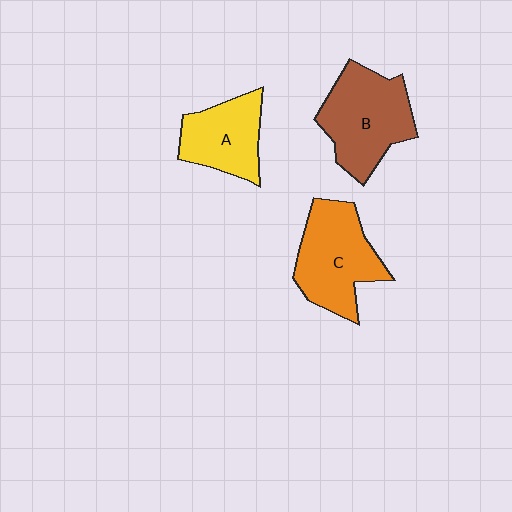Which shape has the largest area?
Shape B (brown).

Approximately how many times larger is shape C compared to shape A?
Approximately 1.3 times.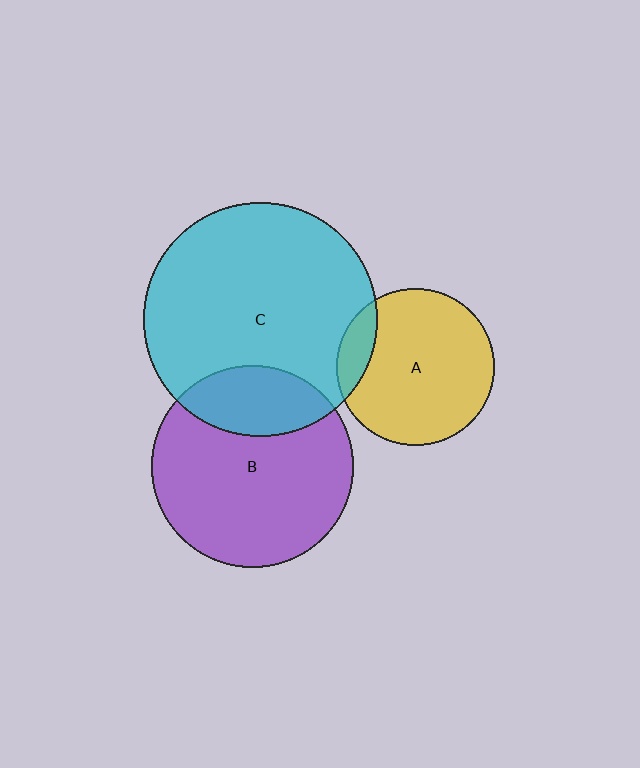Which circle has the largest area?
Circle C (cyan).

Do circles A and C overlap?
Yes.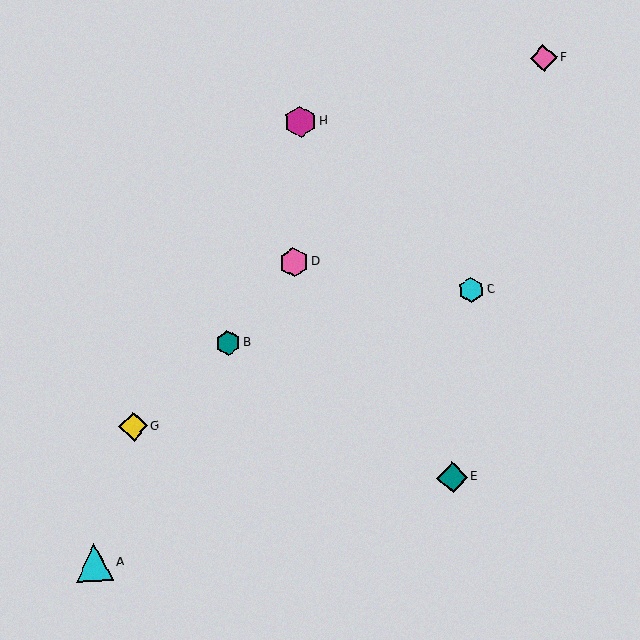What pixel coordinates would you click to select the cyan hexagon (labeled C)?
Click at (471, 290) to select the cyan hexagon C.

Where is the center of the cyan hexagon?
The center of the cyan hexagon is at (471, 290).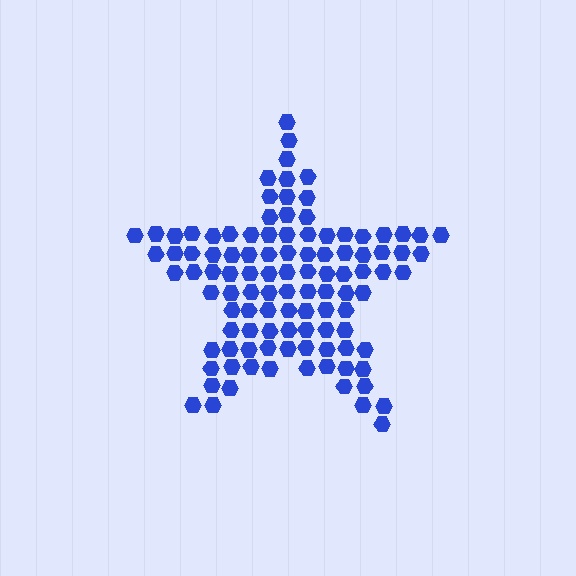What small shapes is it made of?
It is made of small hexagons.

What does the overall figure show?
The overall figure shows a star.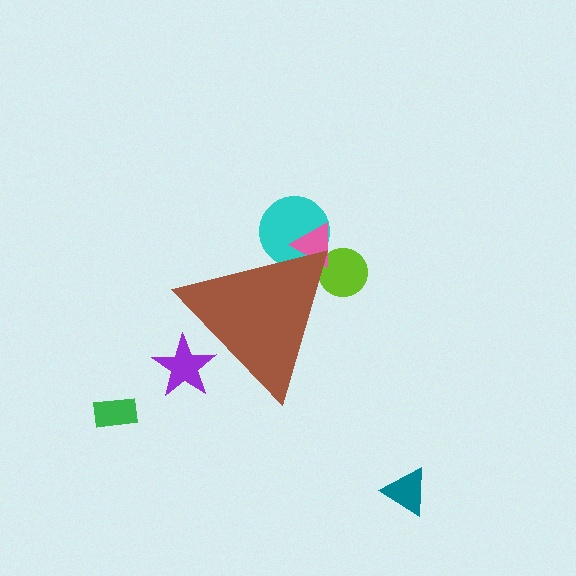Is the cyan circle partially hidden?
Yes, the cyan circle is partially hidden behind the brown triangle.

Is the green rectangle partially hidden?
No, the green rectangle is fully visible.